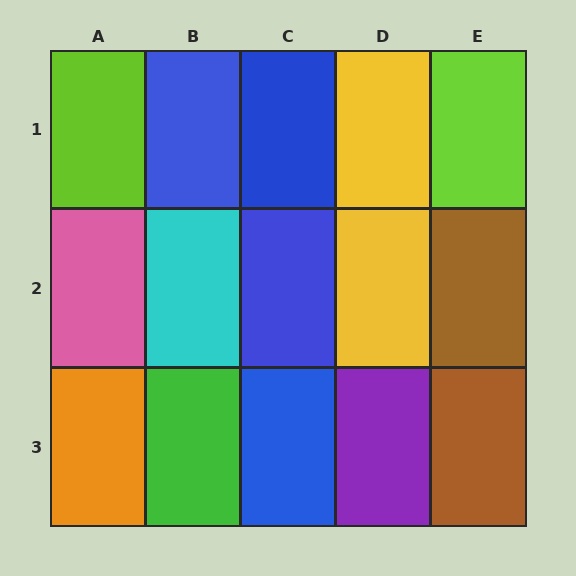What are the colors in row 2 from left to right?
Pink, cyan, blue, yellow, brown.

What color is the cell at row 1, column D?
Yellow.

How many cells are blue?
4 cells are blue.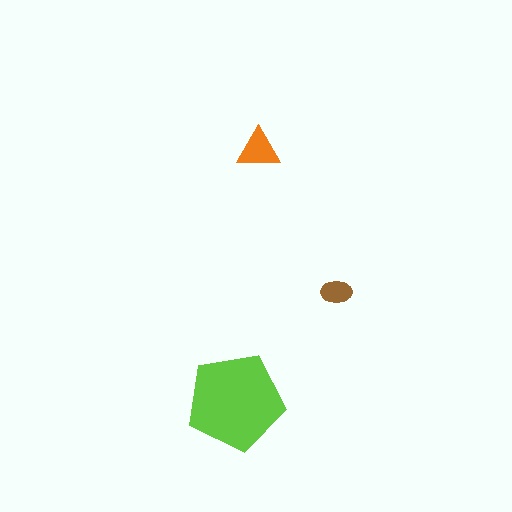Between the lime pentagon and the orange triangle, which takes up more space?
The lime pentagon.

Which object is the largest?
The lime pentagon.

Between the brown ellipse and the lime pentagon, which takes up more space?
The lime pentagon.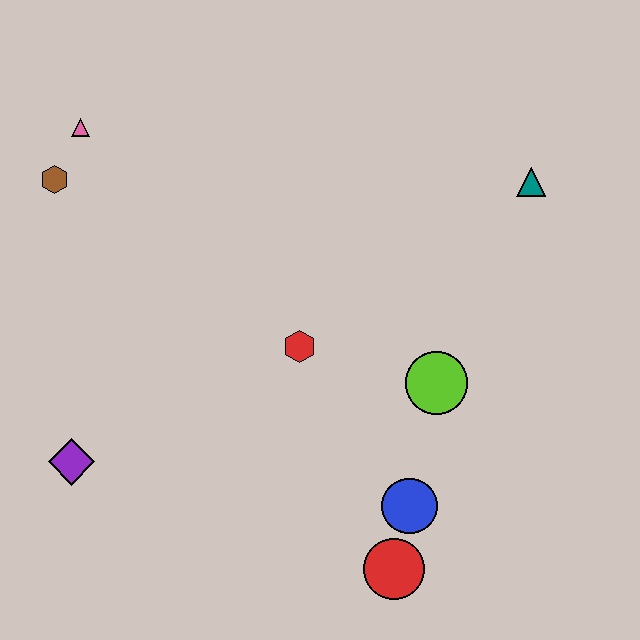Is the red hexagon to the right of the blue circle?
No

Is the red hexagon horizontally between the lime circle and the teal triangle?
No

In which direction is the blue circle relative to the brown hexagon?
The blue circle is to the right of the brown hexagon.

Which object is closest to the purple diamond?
The red hexagon is closest to the purple diamond.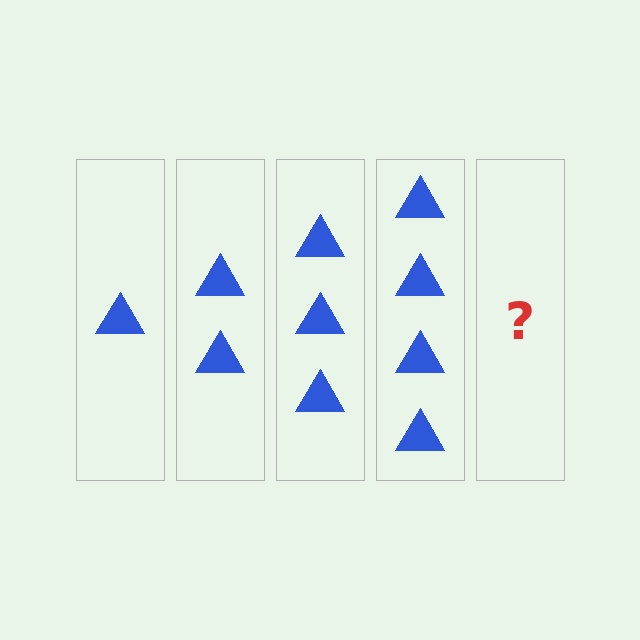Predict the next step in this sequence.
The next step is 5 triangles.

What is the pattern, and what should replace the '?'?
The pattern is that each step adds one more triangle. The '?' should be 5 triangles.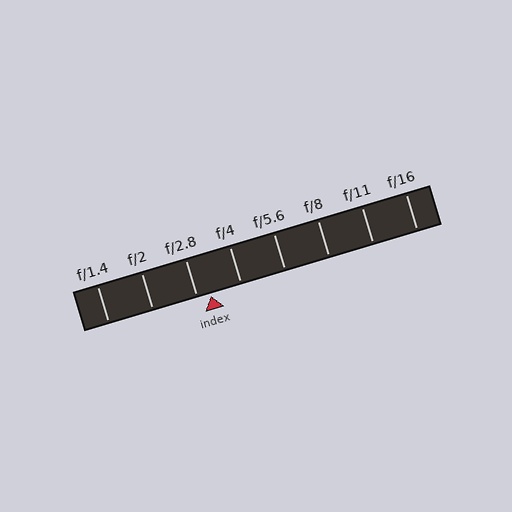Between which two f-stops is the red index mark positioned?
The index mark is between f/2.8 and f/4.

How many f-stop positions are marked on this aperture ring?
There are 8 f-stop positions marked.